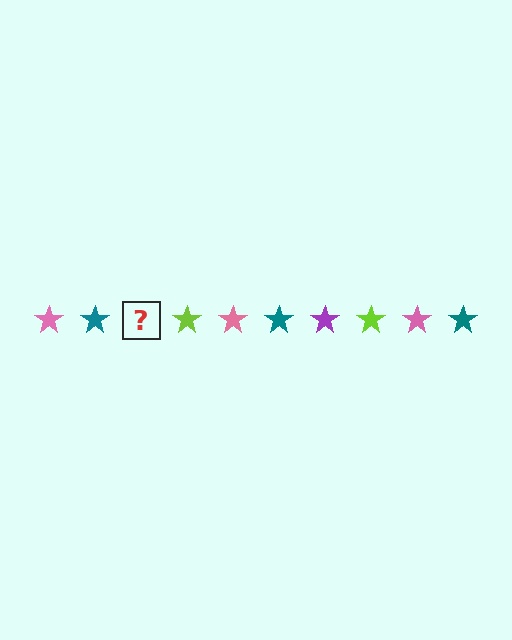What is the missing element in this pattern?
The missing element is a purple star.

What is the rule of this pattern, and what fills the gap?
The rule is that the pattern cycles through pink, teal, purple, lime stars. The gap should be filled with a purple star.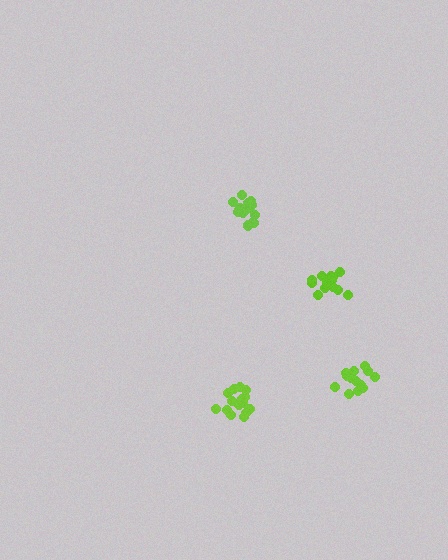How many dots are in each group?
Group 1: 16 dots, Group 2: 13 dots, Group 3: 14 dots, Group 4: 15 dots (58 total).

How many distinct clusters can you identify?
There are 4 distinct clusters.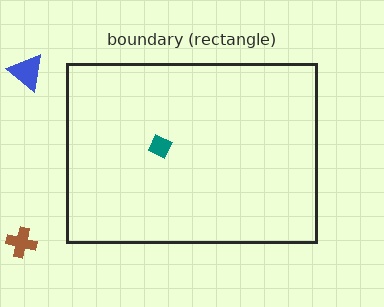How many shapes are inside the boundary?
1 inside, 2 outside.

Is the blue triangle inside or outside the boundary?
Outside.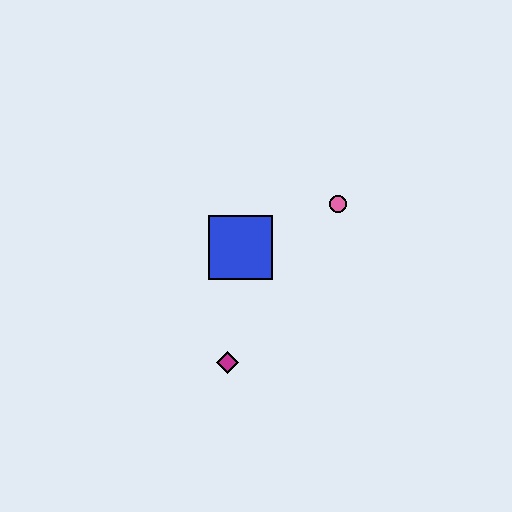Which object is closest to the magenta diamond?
The blue square is closest to the magenta diamond.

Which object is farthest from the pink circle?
The magenta diamond is farthest from the pink circle.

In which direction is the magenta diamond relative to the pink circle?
The magenta diamond is below the pink circle.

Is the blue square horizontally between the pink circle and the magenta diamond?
Yes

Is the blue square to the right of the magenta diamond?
Yes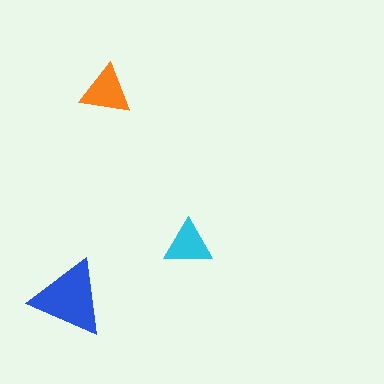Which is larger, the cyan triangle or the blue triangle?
The blue one.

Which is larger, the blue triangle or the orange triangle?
The blue one.